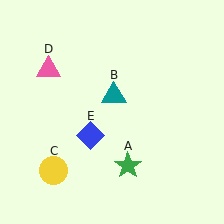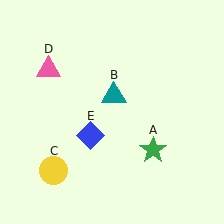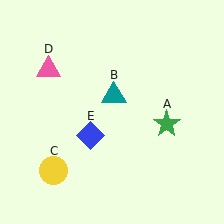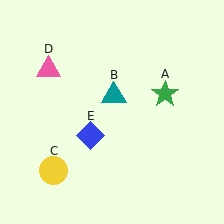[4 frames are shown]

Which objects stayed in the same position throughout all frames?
Teal triangle (object B) and yellow circle (object C) and pink triangle (object D) and blue diamond (object E) remained stationary.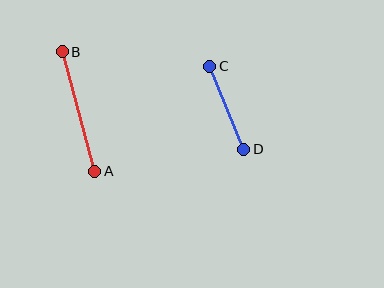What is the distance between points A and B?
The distance is approximately 124 pixels.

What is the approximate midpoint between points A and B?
The midpoint is at approximately (79, 112) pixels.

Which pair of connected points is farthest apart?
Points A and B are farthest apart.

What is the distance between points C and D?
The distance is approximately 90 pixels.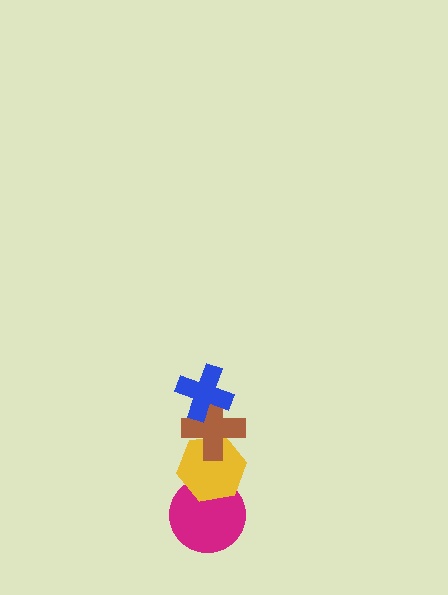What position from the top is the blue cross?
The blue cross is 1st from the top.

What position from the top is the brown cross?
The brown cross is 2nd from the top.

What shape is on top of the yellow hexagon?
The brown cross is on top of the yellow hexagon.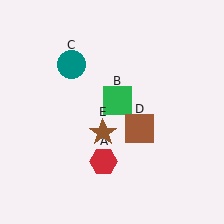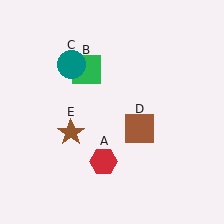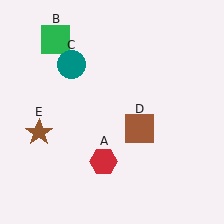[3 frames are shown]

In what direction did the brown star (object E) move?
The brown star (object E) moved left.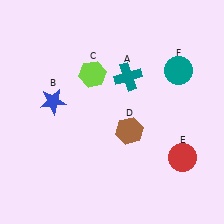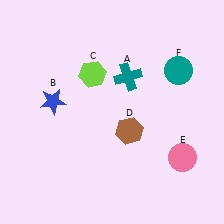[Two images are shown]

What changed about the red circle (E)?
In Image 1, E is red. In Image 2, it changed to pink.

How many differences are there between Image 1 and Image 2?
There is 1 difference between the two images.